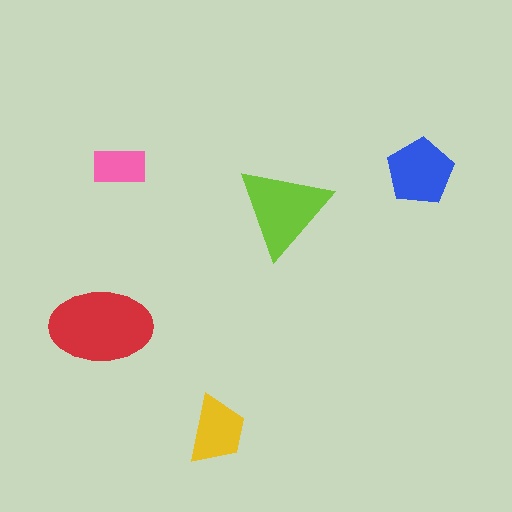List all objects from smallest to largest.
The pink rectangle, the yellow trapezoid, the blue pentagon, the lime triangle, the red ellipse.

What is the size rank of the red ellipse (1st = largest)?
1st.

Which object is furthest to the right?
The blue pentagon is rightmost.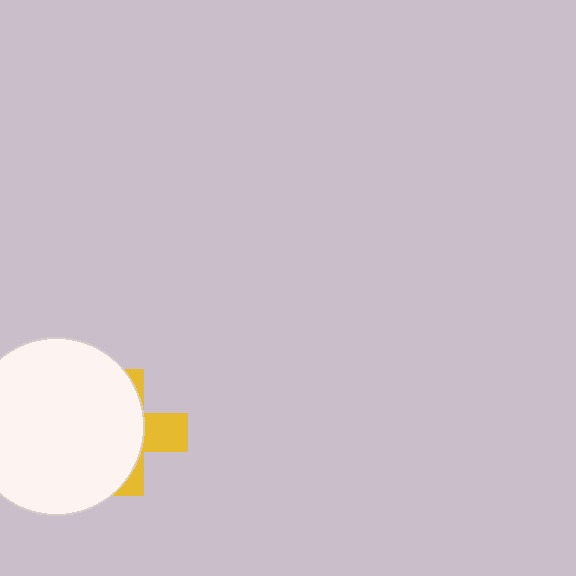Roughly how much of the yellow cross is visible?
A small part of it is visible (roughly 31%).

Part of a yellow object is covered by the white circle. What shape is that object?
It is a cross.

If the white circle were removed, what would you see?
You would see the complete yellow cross.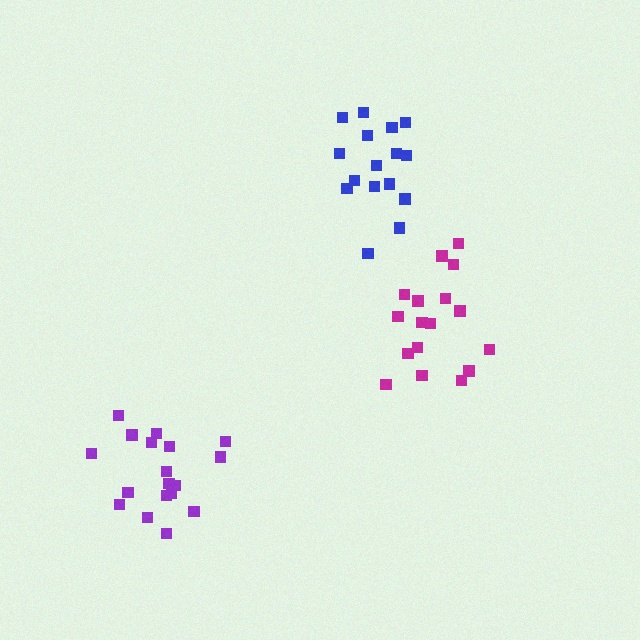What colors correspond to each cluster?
The clusters are colored: magenta, blue, purple.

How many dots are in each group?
Group 1: 17 dots, Group 2: 16 dots, Group 3: 18 dots (51 total).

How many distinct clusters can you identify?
There are 3 distinct clusters.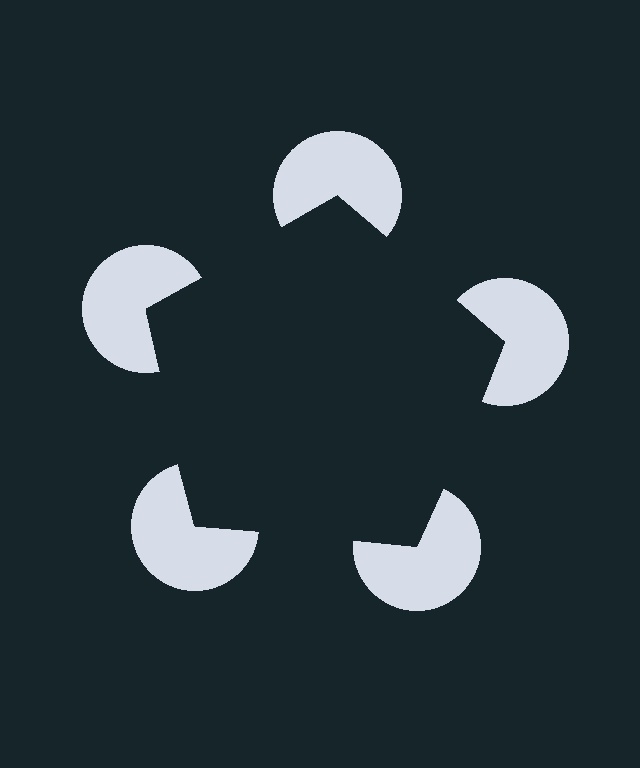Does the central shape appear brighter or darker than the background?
It typically appears slightly darker than the background, even though no actual brightness change is drawn.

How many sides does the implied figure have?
5 sides.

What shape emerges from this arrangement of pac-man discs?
An illusory pentagon — its edges are inferred from the aligned wedge cuts in the pac-man discs, not physically drawn.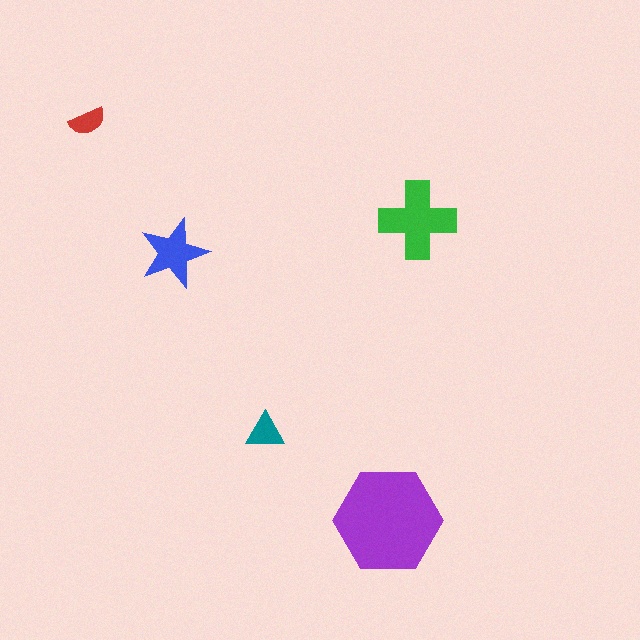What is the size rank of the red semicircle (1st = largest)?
5th.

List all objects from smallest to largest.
The red semicircle, the teal triangle, the blue star, the green cross, the purple hexagon.